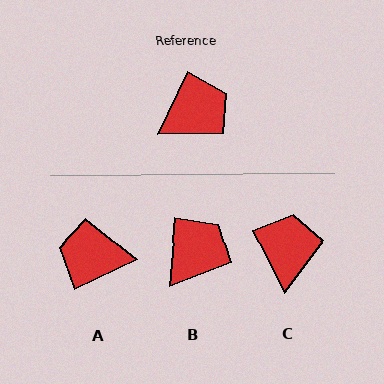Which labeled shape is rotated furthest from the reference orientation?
A, about 141 degrees away.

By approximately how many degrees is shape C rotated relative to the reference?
Approximately 52 degrees counter-clockwise.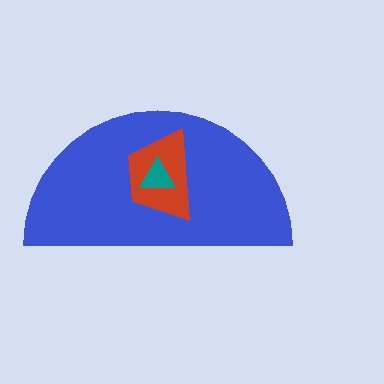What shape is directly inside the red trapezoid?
The teal triangle.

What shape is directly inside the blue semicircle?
The red trapezoid.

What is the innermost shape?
The teal triangle.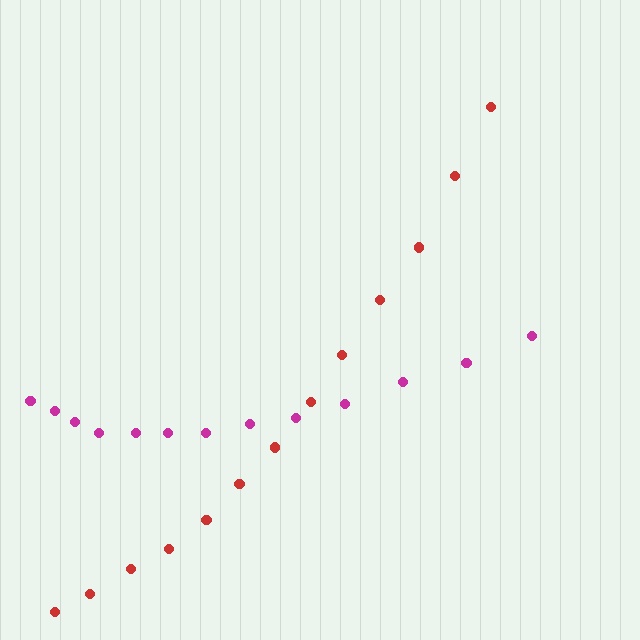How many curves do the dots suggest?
There are 2 distinct paths.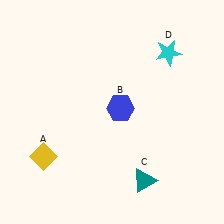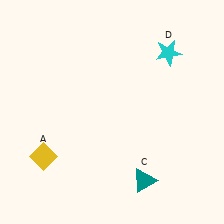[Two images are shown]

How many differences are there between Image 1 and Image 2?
There is 1 difference between the two images.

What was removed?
The blue hexagon (B) was removed in Image 2.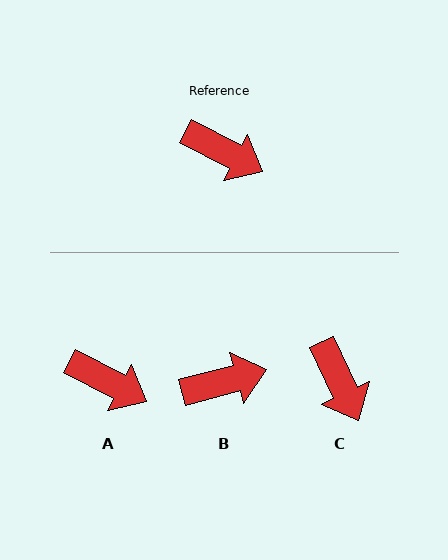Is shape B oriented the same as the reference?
No, it is off by about 43 degrees.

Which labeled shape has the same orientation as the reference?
A.